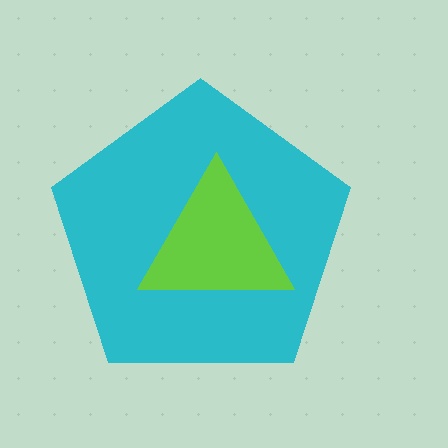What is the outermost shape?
The cyan pentagon.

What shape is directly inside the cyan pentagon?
The lime triangle.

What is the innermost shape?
The lime triangle.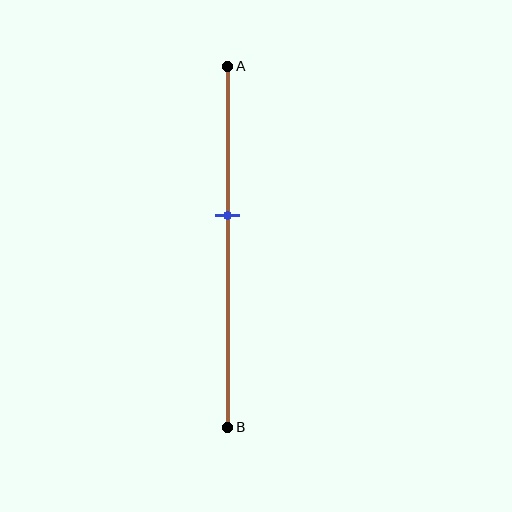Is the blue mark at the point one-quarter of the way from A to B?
No, the mark is at about 40% from A, not at the 25% one-quarter point.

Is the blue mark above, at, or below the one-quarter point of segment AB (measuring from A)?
The blue mark is below the one-quarter point of segment AB.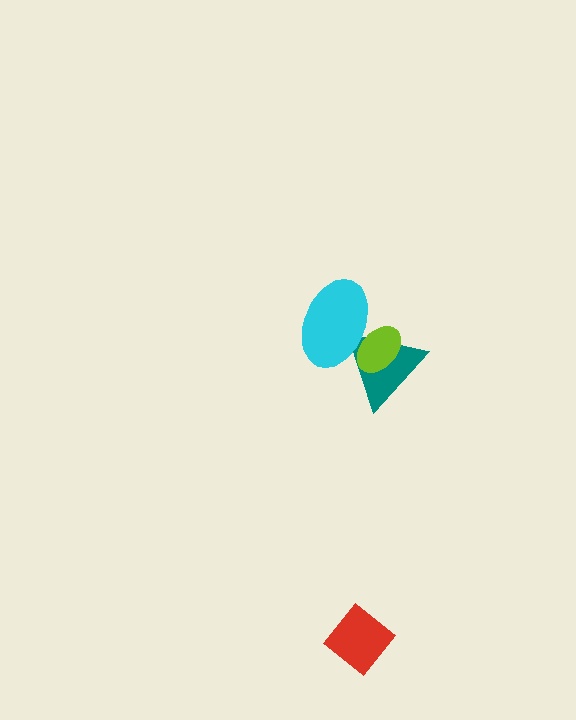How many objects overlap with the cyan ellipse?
2 objects overlap with the cyan ellipse.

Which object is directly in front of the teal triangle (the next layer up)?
The lime ellipse is directly in front of the teal triangle.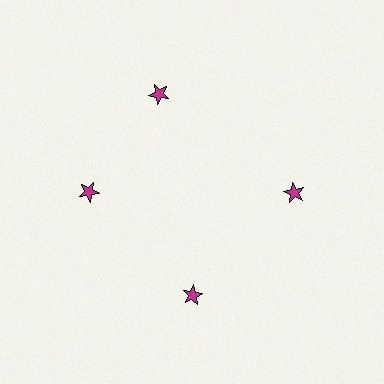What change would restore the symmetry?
The symmetry would be restored by rotating it back into even spacing with its neighbors so that all 4 stars sit at equal angles and equal distance from the center.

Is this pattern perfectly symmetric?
No. The 4 magenta stars are arranged in a ring, but one element near the 12 o'clock position is rotated out of alignment along the ring, breaking the 4-fold rotational symmetry.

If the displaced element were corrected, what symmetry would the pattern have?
It would have 4-fold rotational symmetry — the pattern would map onto itself every 90 degrees.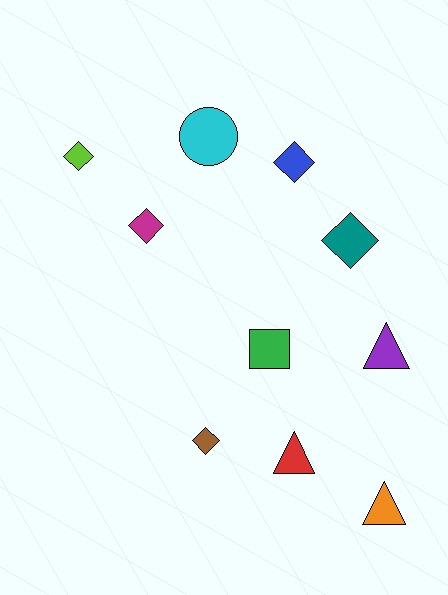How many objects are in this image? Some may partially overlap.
There are 10 objects.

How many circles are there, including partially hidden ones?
There is 1 circle.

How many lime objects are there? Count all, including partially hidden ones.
There is 1 lime object.